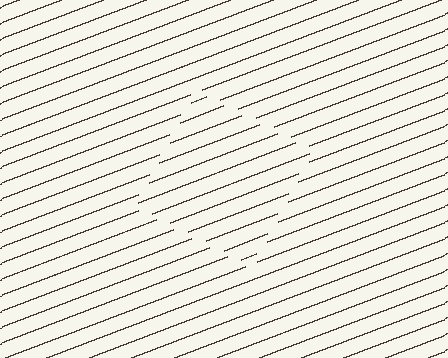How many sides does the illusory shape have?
4 sides — the line-ends trace a square.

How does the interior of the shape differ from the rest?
The interior of the shape contains the same grating, shifted by half a period — the contour is defined by the phase discontinuity where line-ends from the inner and outer gratings abut.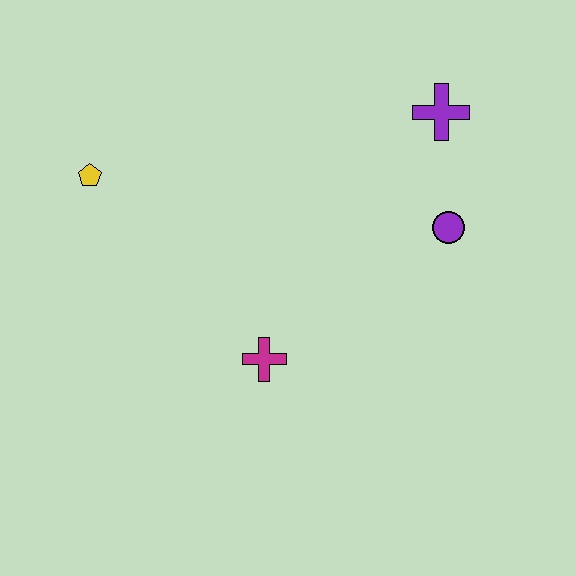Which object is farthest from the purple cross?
The yellow pentagon is farthest from the purple cross.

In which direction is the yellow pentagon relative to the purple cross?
The yellow pentagon is to the left of the purple cross.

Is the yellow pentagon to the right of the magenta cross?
No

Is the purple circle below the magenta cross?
No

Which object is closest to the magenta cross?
The purple circle is closest to the magenta cross.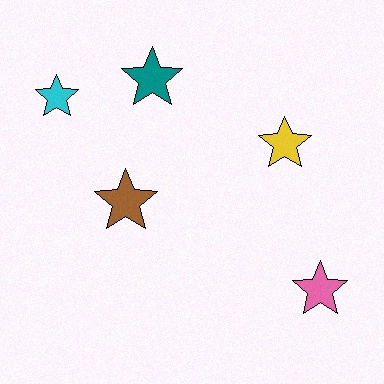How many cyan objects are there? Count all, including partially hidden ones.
There is 1 cyan object.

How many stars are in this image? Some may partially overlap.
There are 5 stars.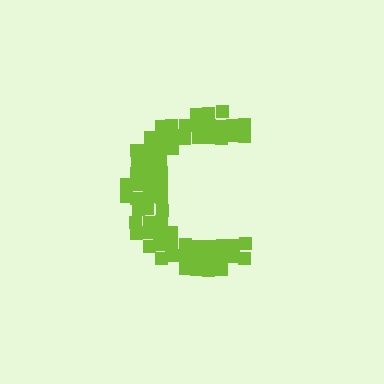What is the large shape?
The large shape is the letter C.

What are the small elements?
The small elements are squares.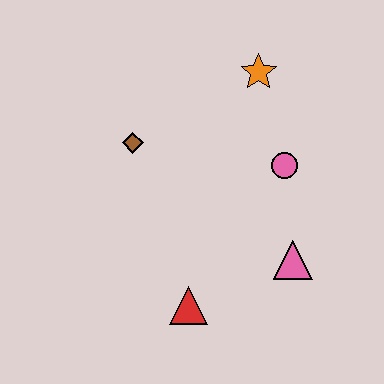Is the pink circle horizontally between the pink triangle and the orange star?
Yes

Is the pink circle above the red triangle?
Yes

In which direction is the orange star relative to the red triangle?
The orange star is above the red triangle.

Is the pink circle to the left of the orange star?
No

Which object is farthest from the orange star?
The red triangle is farthest from the orange star.